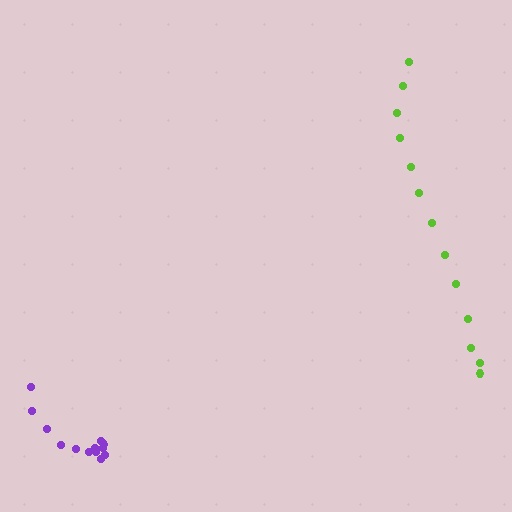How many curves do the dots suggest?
There are 2 distinct paths.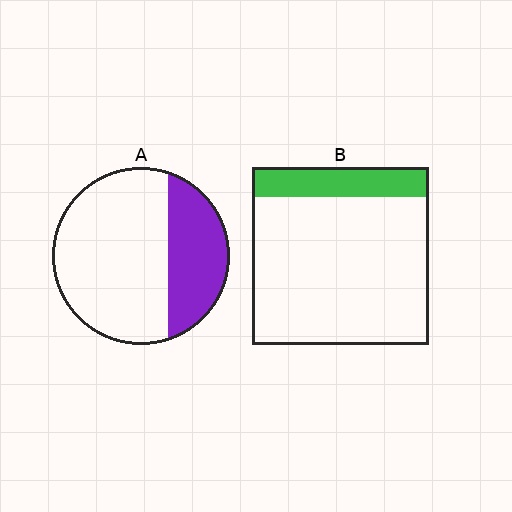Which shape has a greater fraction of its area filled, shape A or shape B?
Shape A.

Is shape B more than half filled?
No.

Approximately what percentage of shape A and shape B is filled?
A is approximately 30% and B is approximately 15%.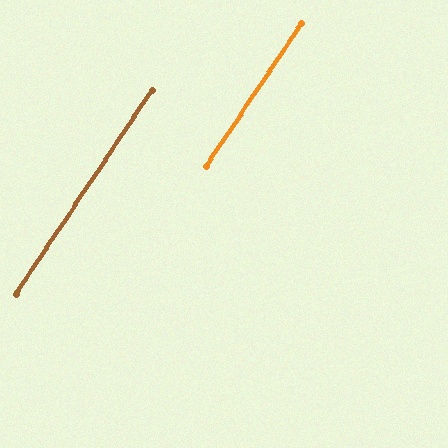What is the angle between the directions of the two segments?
Approximately 0 degrees.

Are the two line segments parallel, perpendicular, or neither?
Parallel — their directions differ by only 0.1°.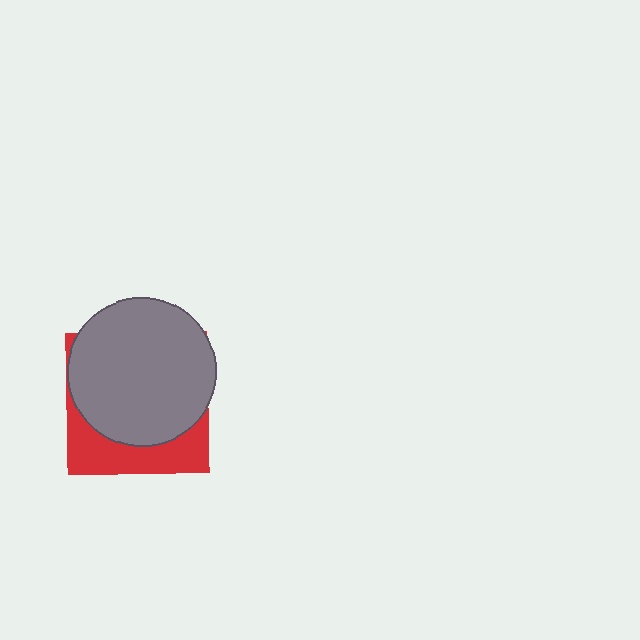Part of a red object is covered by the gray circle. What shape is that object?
It is a square.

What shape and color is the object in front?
The object in front is a gray circle.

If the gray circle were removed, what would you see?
You would see the complete red square.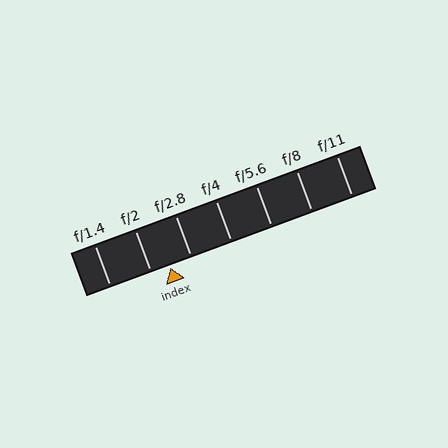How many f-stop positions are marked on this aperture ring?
There are 7 f-stop positions marked.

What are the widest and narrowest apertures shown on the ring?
The widest aperture shown is f/1.4 and the narrowest is f/11.